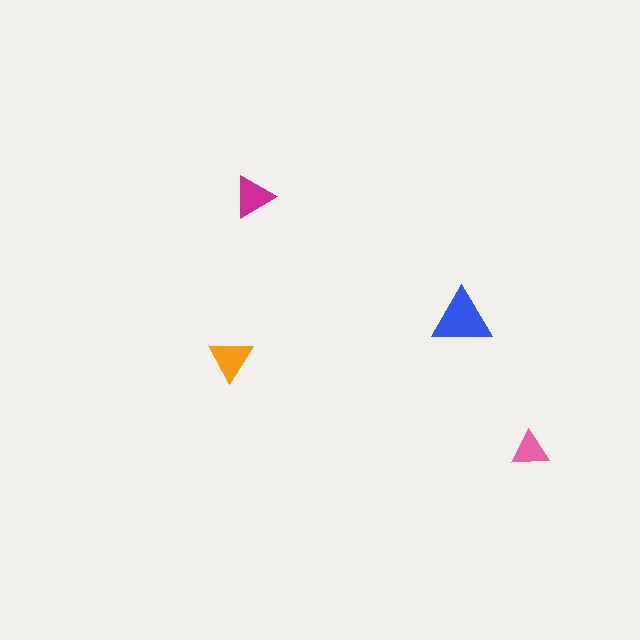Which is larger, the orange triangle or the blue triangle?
The blue one.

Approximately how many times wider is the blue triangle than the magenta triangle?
About 1.5 times wider.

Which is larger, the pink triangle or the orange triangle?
The orange one.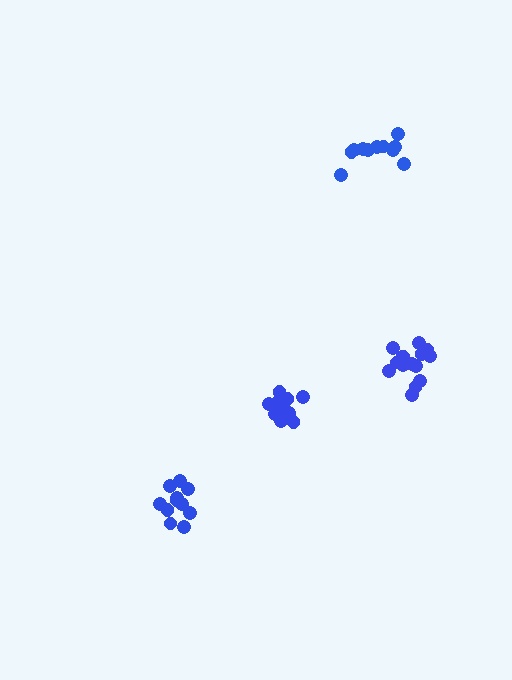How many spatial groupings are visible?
There are 4 spatial groupings.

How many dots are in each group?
Group 1: 15 dots, Group 2: 11 dots, Group 3: 11 dots, Group 4: 11 dots (48 total).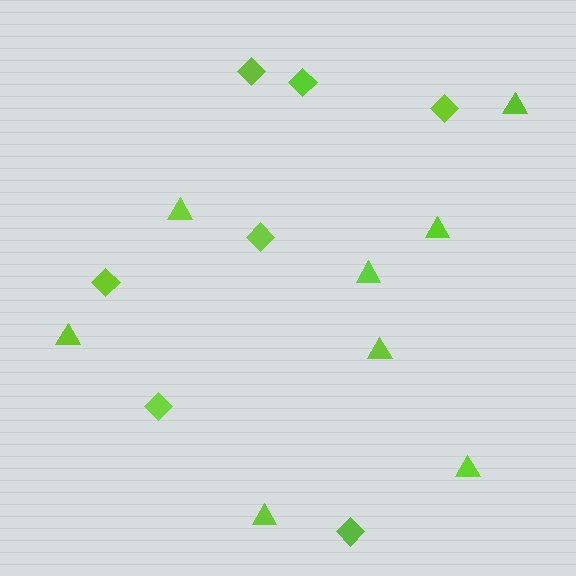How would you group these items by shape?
There are 2 groups: one group of triangles (8) and one group of diamonds (7).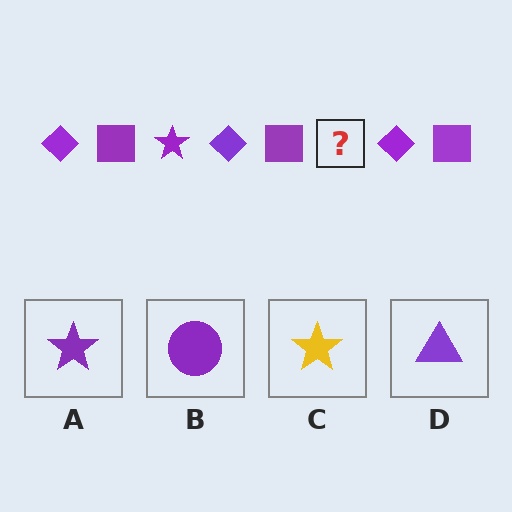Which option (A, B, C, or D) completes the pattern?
A.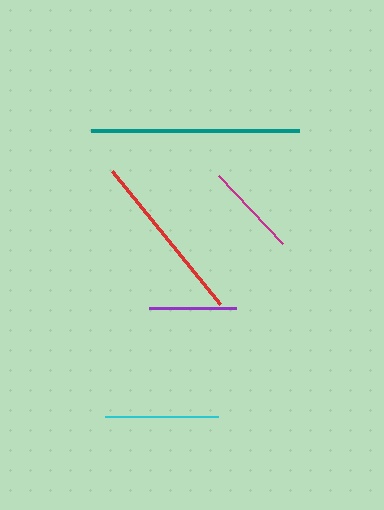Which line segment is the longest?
The teal line is the longest at approximately 208 pixels.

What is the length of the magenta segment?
The magenta segment is approximately 93 pixels long.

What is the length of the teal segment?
The teal segment is approximately 208 pixels long.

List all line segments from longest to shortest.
From longest to shortest: teal, red, cyan, magenta, purple.